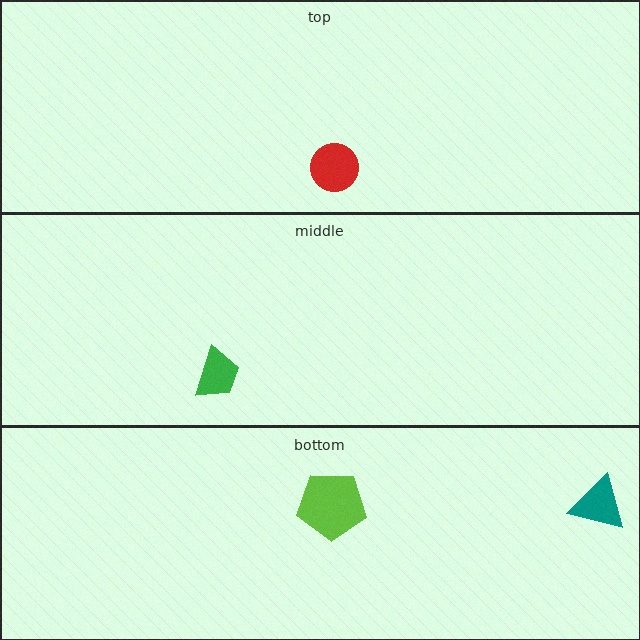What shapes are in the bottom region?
The teal triangle, the lime pentagon.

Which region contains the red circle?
The top region.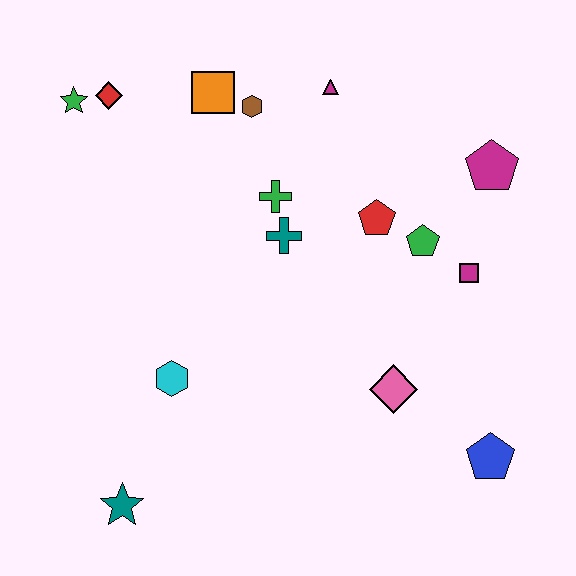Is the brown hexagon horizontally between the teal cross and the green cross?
No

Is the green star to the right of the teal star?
No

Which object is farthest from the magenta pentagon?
The teal star is farthest from the magenta pentagon.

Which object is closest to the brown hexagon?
The orange square is closest to the brown hexagon.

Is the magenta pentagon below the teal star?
No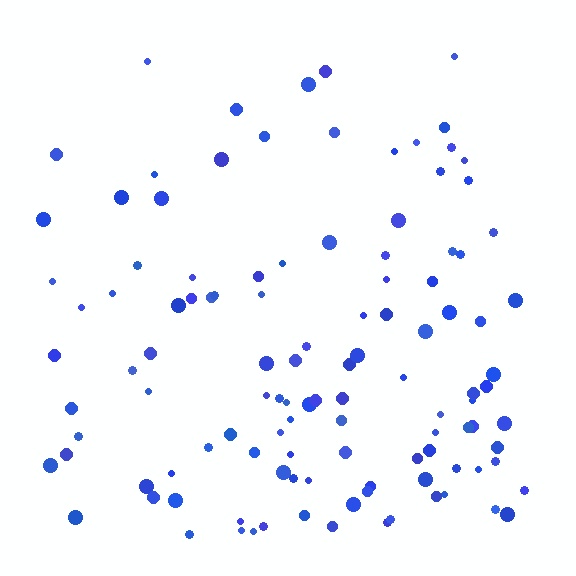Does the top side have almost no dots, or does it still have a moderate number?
Still a moderate number, just noticeably fewer than the bottom.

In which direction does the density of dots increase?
From top to bottom, with the bottom side densest.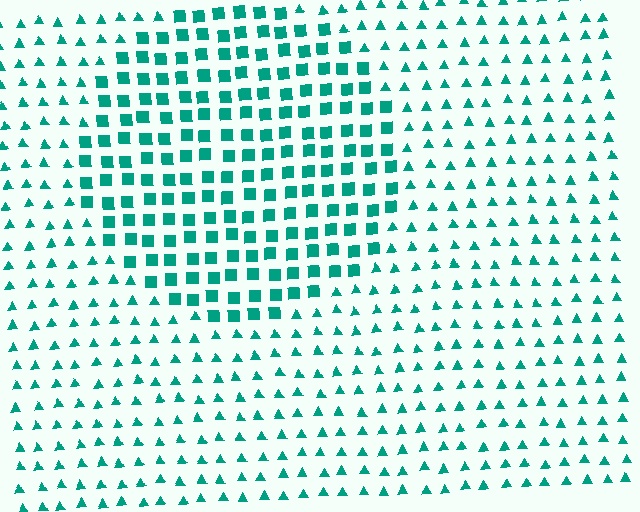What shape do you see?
I see a circle.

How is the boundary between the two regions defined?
The boundary is defined by a change in element shape: squares inside vs. triangles outside. All elements share the same color and spacing.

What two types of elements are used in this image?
The image uses squares inside the circle region and triangles outside it.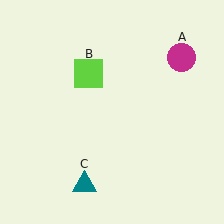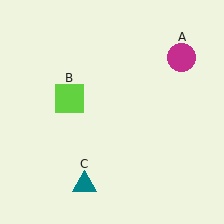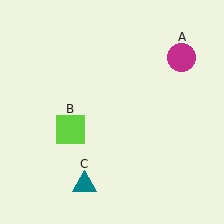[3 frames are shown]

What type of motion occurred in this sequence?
The lime square (object B) rotated counterclockwise around the center of the scene.